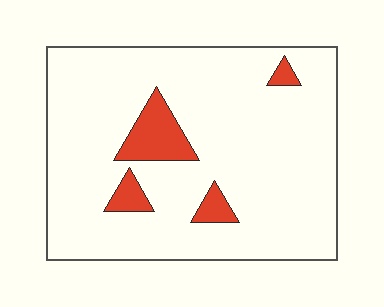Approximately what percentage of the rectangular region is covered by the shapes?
Approximately 10%.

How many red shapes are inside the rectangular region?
4.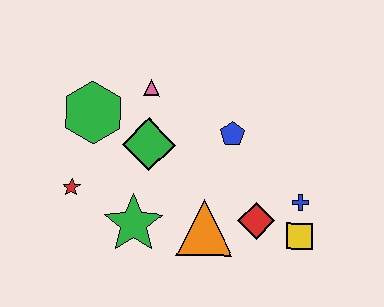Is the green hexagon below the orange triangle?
No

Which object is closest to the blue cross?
The yellow square is closest to the blue cross.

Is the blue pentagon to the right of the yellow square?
No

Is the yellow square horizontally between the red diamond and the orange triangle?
No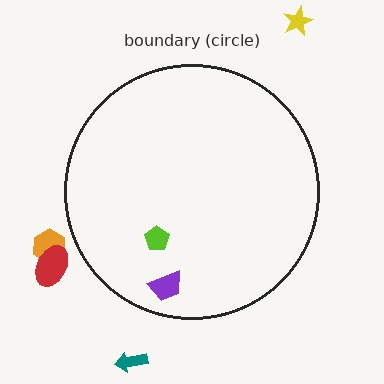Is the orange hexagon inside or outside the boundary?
Outside.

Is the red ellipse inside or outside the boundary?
Outside.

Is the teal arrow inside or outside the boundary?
Outside.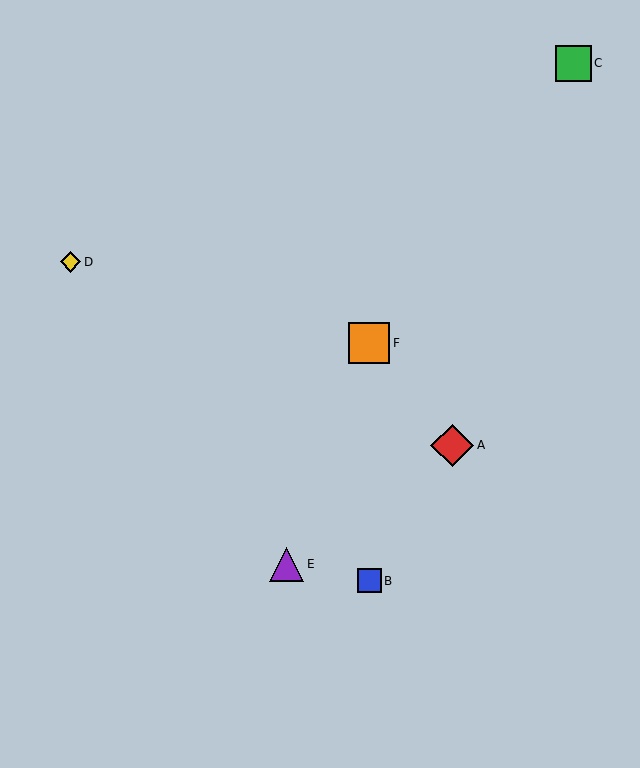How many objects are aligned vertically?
2 objects (B, F) are aligned vertically.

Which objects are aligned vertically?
Objects B, F are aligned vertically.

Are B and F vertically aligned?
Yes, both are at x≈369.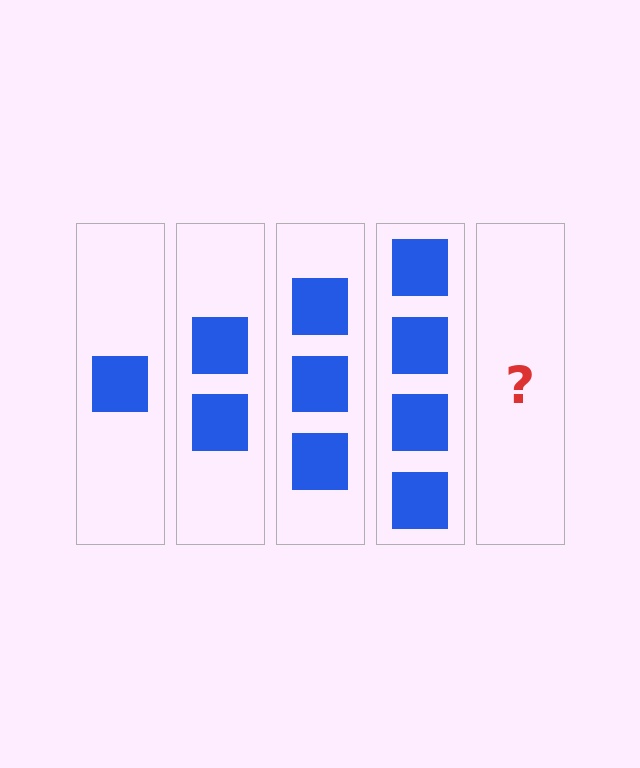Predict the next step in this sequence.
The next step is 5 squares.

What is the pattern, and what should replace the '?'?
The pattern is that each step adds one more square. The '?' should be 5 squares.